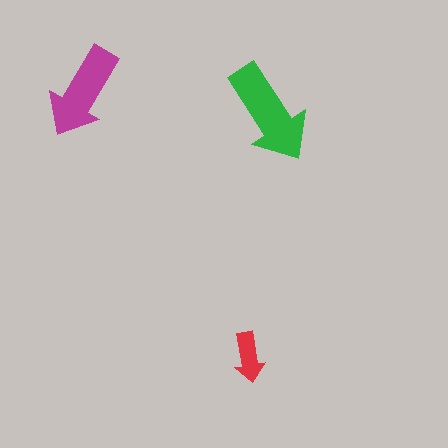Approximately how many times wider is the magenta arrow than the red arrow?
About 2 times wider.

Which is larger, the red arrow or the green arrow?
The green one.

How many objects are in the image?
There are 3 objects in the image.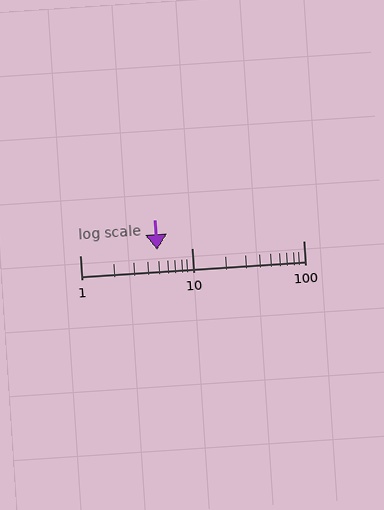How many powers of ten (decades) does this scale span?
The scale spans 2 decades, from 1 to 100.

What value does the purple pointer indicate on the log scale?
The pointer indicates approximately 4.9.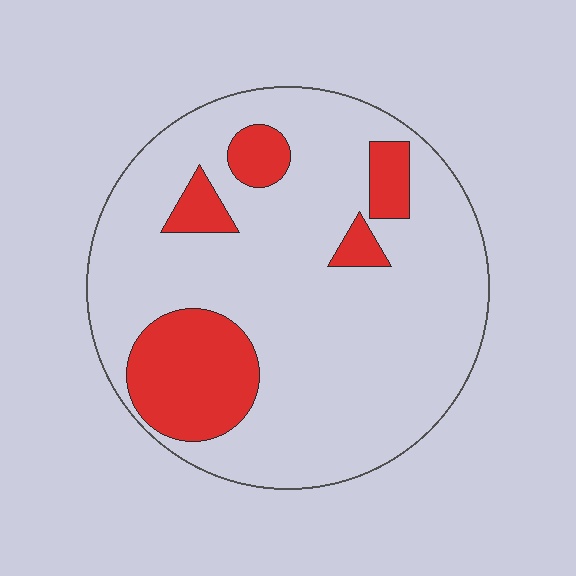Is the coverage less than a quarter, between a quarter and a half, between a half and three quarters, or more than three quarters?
Less than a quarter.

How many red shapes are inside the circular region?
5.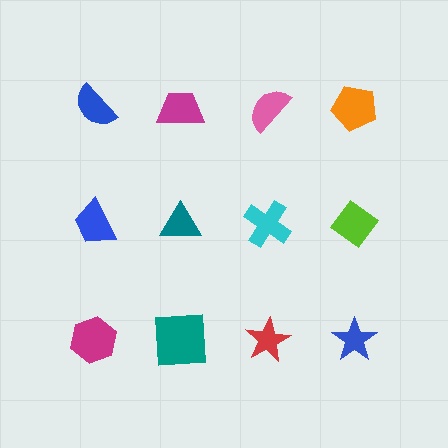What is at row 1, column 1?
A blue semicircle.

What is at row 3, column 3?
A red star.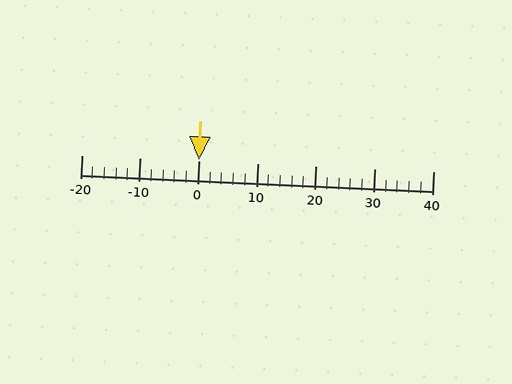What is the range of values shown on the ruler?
The ruler shows values from -20 to 40.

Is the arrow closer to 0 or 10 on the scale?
The arrow is closer to 0.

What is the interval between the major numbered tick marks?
The major tick marks are spaced 10 units apart.